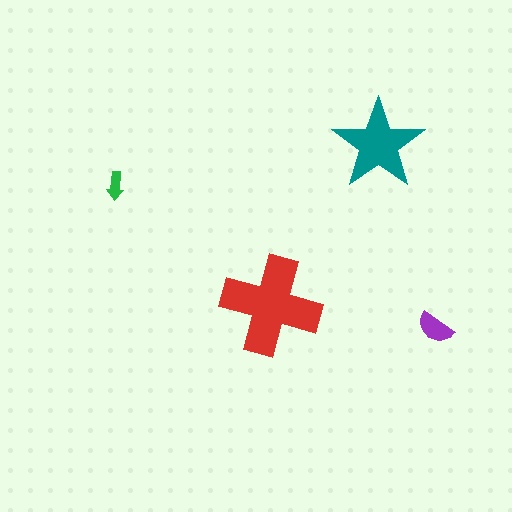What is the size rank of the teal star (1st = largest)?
2nd.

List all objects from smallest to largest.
The green arrow, the purple semicircle, the teal star, the red cross.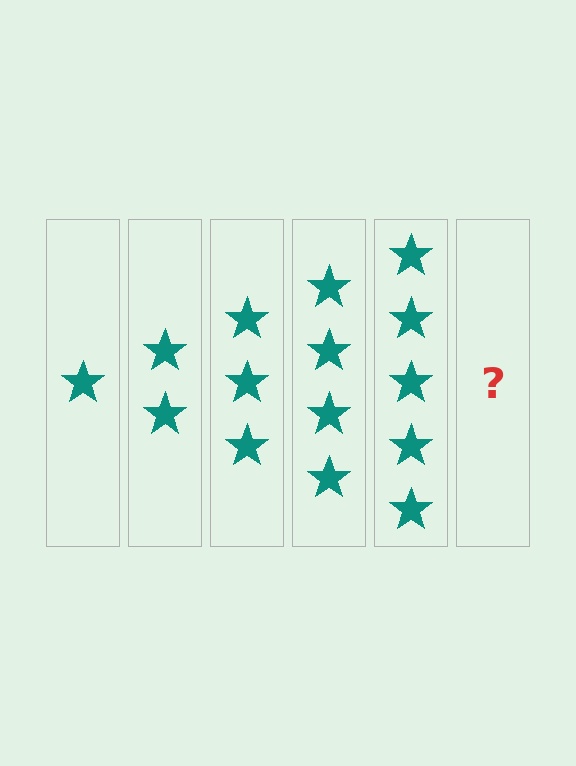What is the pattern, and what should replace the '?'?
The pattern is that each step adds one more star. The '?' should be 6 stars.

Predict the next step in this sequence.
The next step is 6 stars.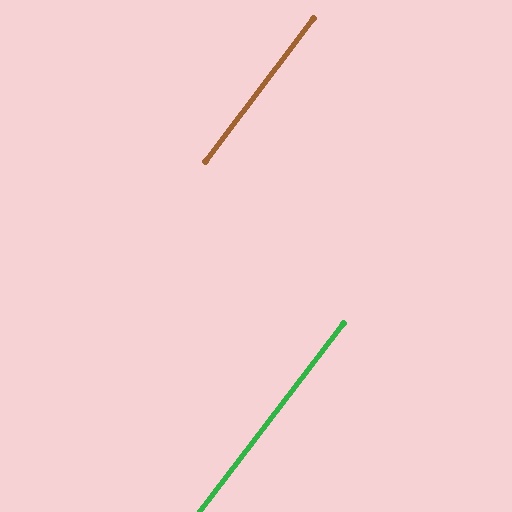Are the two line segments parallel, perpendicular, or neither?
Parallel — their directions differ by only 0.0°.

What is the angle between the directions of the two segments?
Approximately 0 degrees.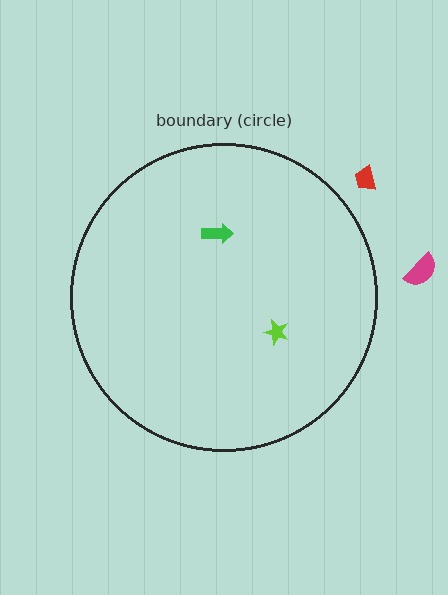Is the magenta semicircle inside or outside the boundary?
Outside.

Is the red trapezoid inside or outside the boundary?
Outside.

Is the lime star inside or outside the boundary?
Inside.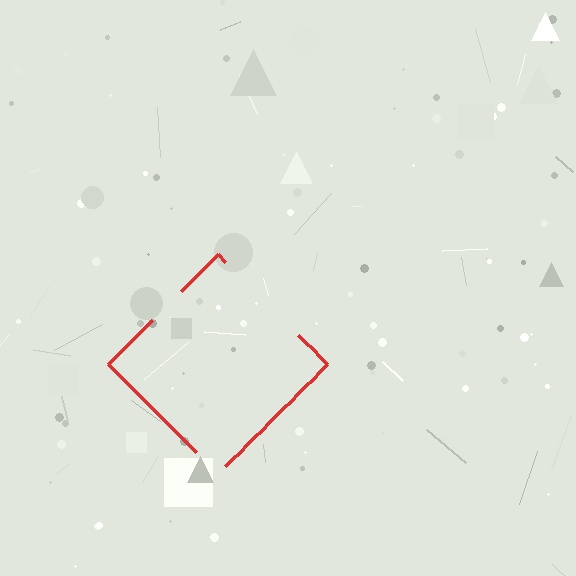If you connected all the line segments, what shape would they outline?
They would outline a diamond.